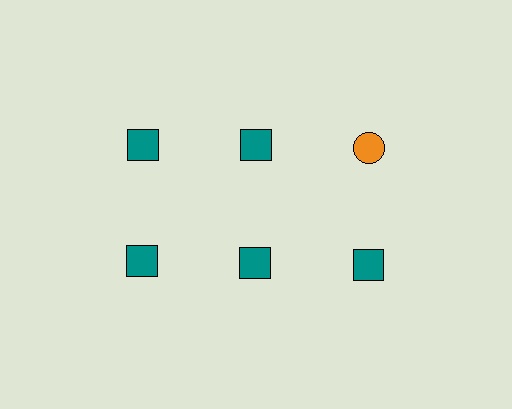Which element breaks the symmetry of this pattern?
The orange circle in the top row, center column breaks the symmetry. All other shapes are teal squares.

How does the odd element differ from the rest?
It differs in both color (orange instead of teal) and shape (circle instead of square).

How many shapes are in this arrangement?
There are 6 shapes arranged in a grid pattern.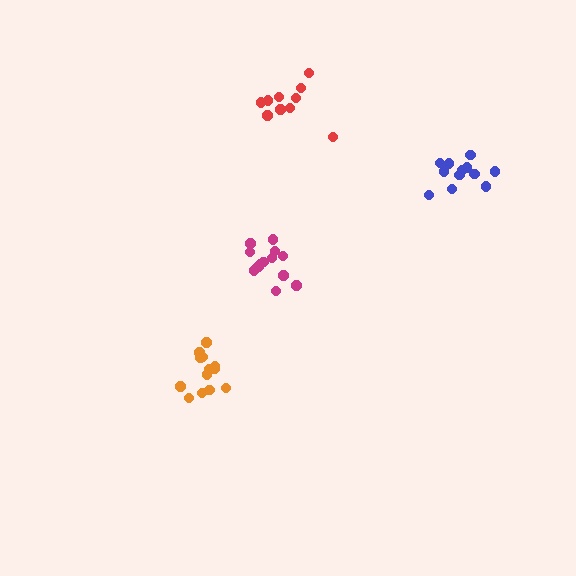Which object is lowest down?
The orange cluster is bottommost.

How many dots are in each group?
Group 1: 12 dots, Group 2: 14 dots, Group 3: 14 dots, Group 4: 11 dots (51 total).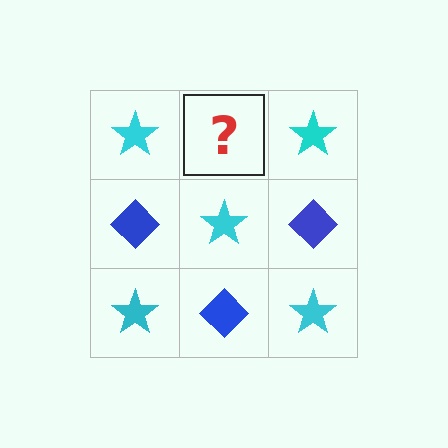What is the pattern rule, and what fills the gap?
The rule is that it alternates cyan star and blue diamond in a checkerboard pattern. The gap should be filled with a blue diamond.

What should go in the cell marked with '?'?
The missing cell should contain a blue diamond.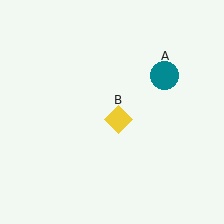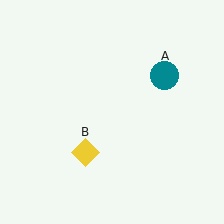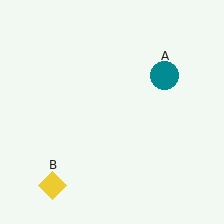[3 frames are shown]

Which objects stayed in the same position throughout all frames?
Teal circle (object A) remained stationary.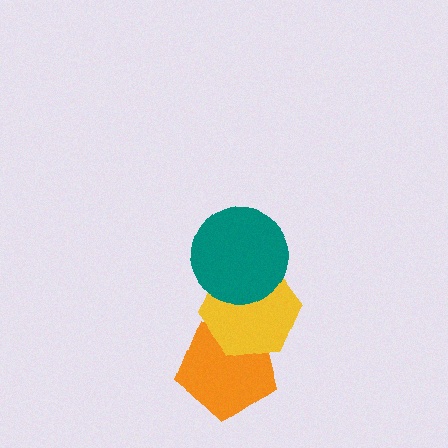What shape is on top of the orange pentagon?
The yellow hexagon is on top of the orange pentagon.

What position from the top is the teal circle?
The teal circle is 1st from the top.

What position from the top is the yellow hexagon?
The yellow hexagon is 2nd from the top.